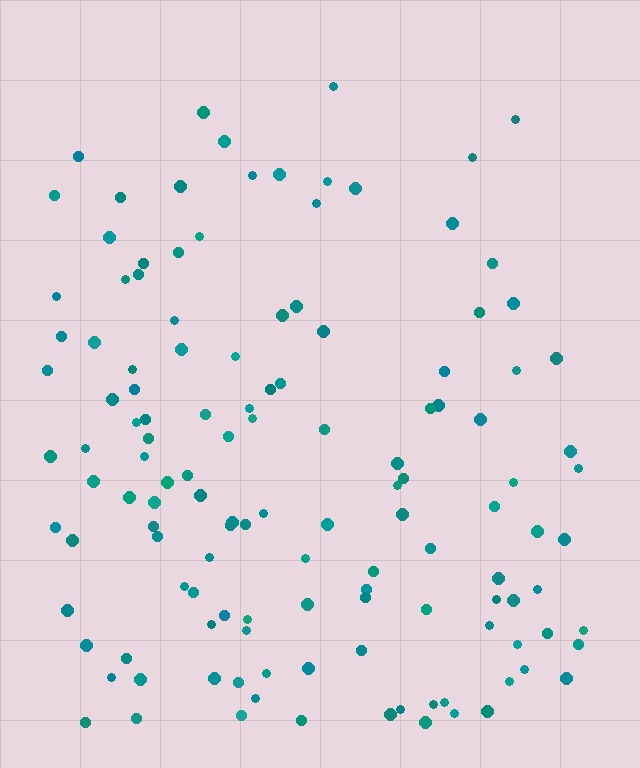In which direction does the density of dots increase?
From top to bottom, with the bottom side densest.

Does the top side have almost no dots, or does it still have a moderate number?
Still a moderate number, just noticeably fewer than the bottom.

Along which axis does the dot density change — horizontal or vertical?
Vertical.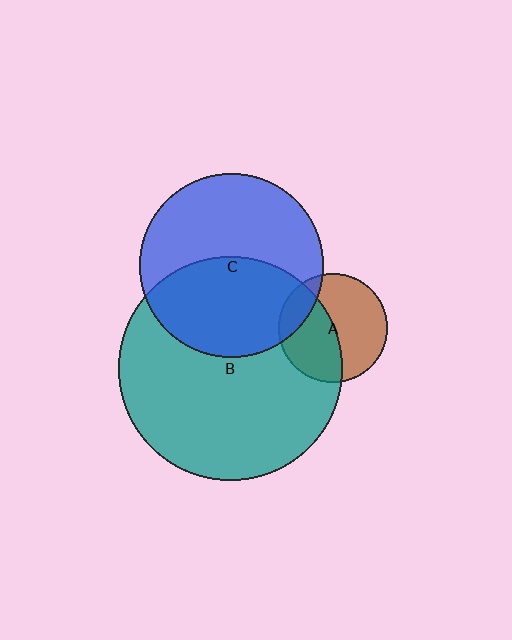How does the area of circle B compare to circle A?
Approximately 4.2 times.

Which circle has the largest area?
Circle B (teal).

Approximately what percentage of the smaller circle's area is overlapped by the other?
Approximately 15%.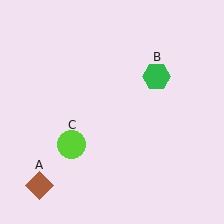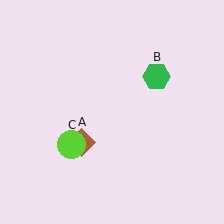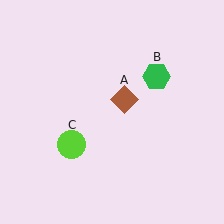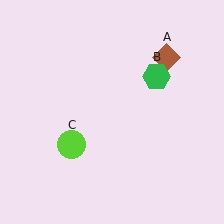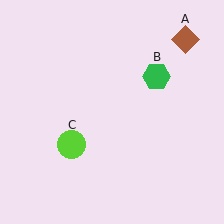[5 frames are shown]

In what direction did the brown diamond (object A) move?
The brown diamond (object A) moved up and to the right.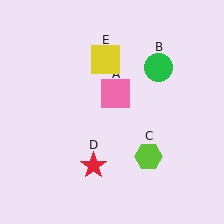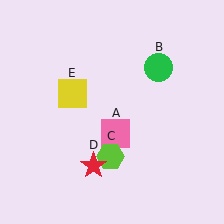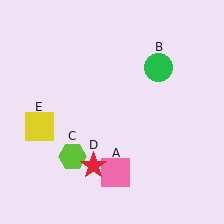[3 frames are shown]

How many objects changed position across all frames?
3 objects changed position: pink square (object A), lime hexagon (object C), yellow square (object E).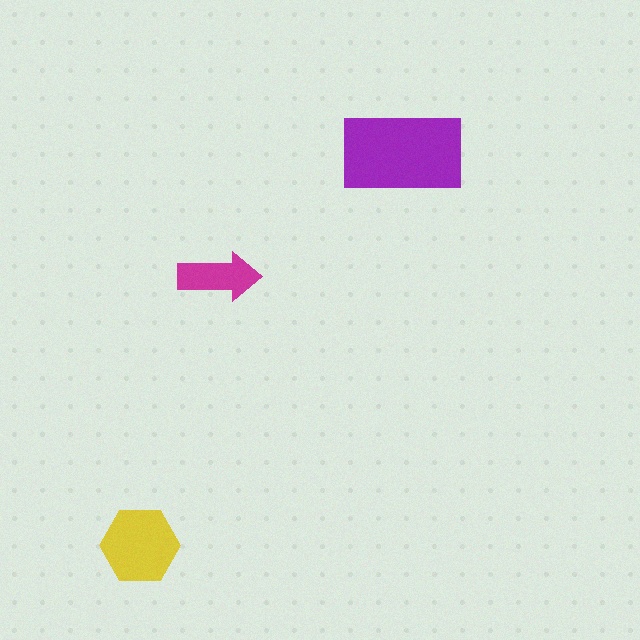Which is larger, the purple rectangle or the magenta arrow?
The purple rectangle.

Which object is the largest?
The purple rectangle.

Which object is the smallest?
The magenta arrow.